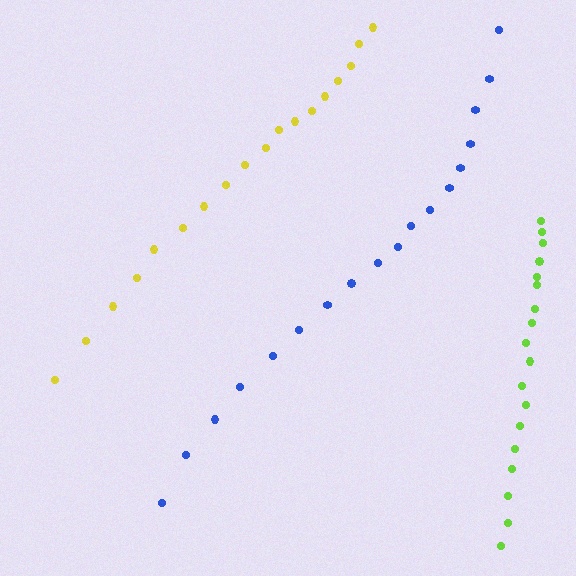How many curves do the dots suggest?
There are 3 distinct paths.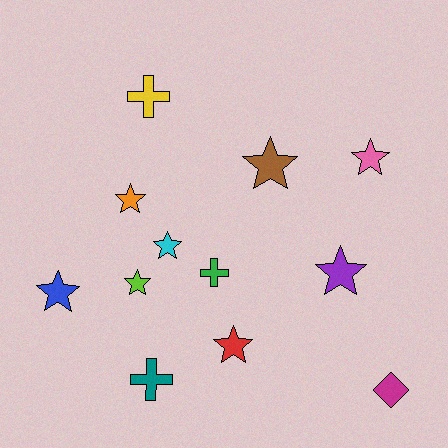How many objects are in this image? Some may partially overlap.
There are 12 objects.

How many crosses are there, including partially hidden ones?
There are 3 crosses.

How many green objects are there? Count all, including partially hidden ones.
There is 1 green object.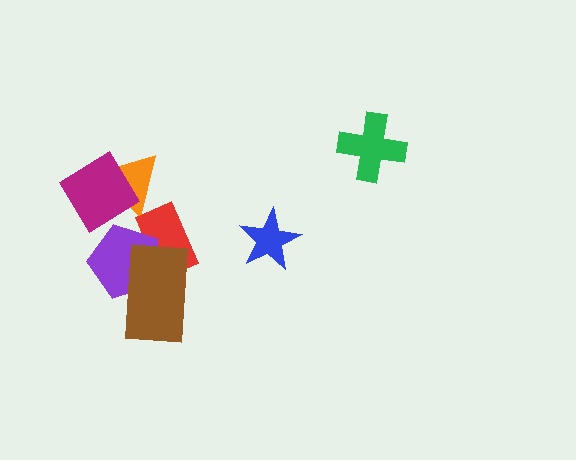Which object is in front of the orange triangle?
The magenta diamond is in front of the orange triangle.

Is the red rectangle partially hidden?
Yes, it is partially covered by another shape.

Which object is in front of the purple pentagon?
The brown rectangle is in front of the purple pentagon.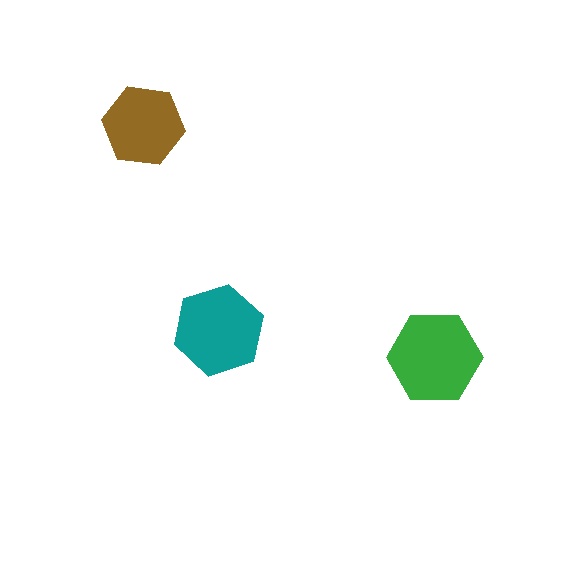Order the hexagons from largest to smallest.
the green one, the teal one, the brown one.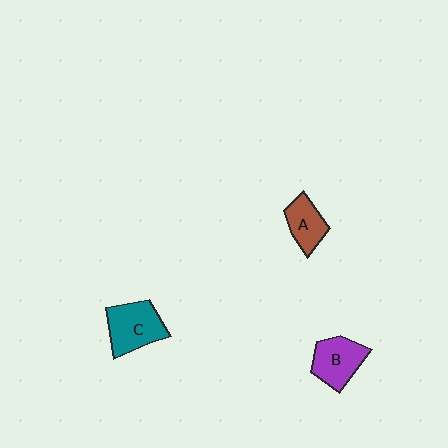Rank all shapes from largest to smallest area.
From largest to smallest: C (teal), B (purple), A (brown).